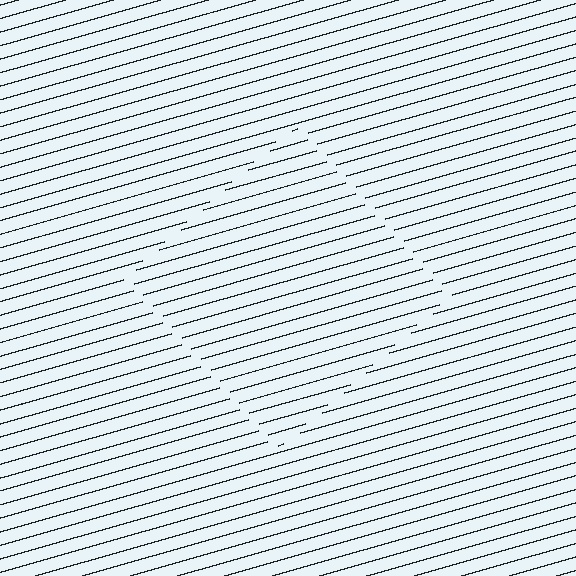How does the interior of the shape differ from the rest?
The interior of the shape contains the same grating, shifted by half a period — the contour is defined by the phase discontinuity where line-ends from the inner and outer gratings abut.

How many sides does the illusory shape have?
4 sides — the line-ends trace a square.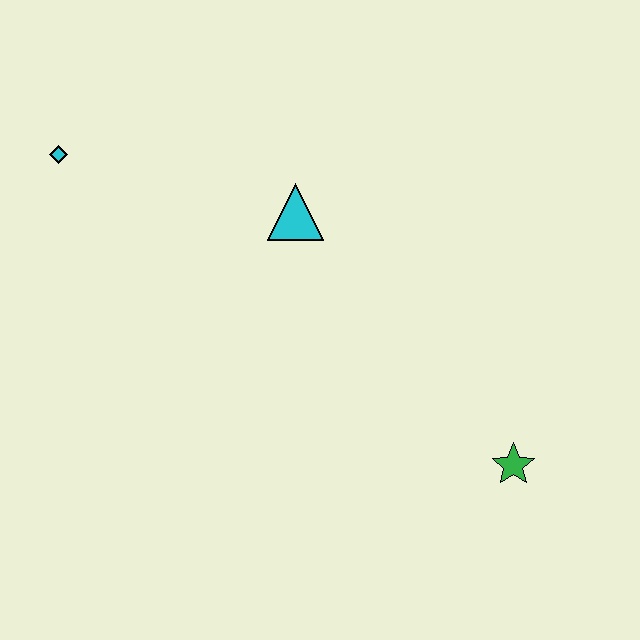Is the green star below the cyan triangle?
Yes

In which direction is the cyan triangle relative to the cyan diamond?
The cyan triangle is to the right of the cyan diamond.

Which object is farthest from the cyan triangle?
The green star is farthest from the cyan triangle.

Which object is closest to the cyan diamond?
The cyan triangle is closest to the cyan diamond.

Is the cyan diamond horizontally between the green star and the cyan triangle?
No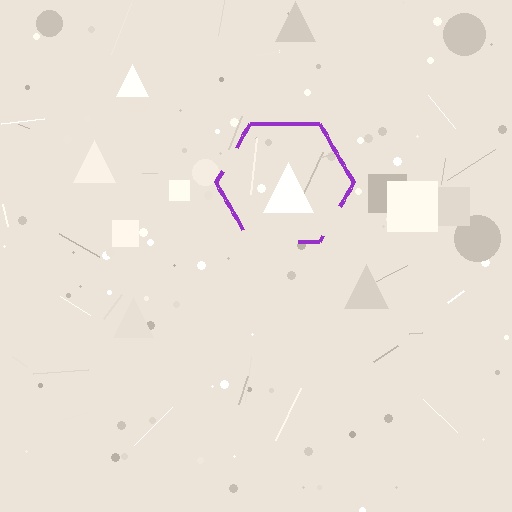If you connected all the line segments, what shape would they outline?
They would outline a hexagon.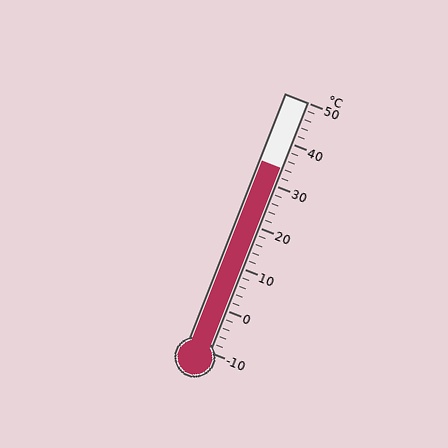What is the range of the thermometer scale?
The thermometer scale ranges from -10°C to 50°C.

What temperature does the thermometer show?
The thermometer shows approximately 34°C.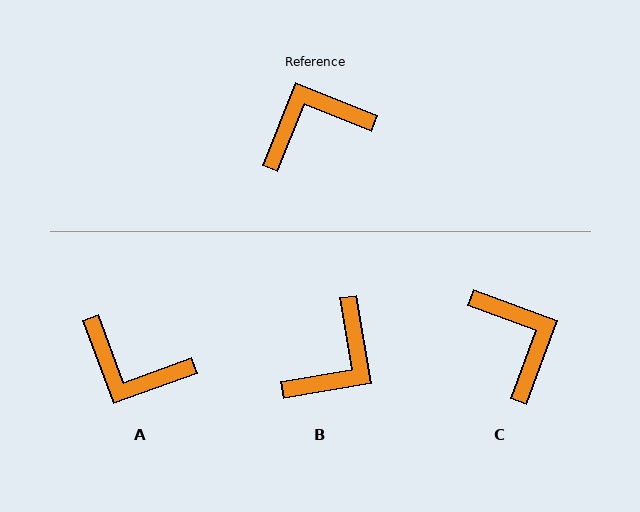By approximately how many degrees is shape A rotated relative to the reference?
Approximately 132 degrees counter-clockwise.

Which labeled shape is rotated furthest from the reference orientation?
B, about 149 degrees away.